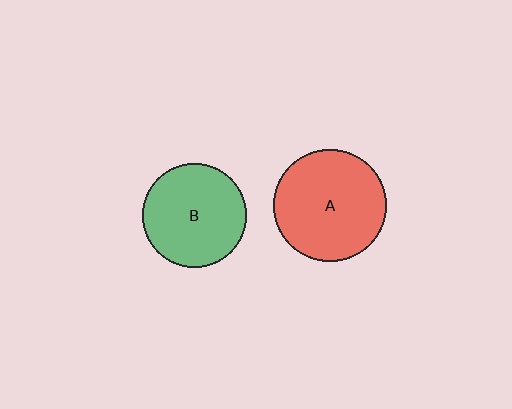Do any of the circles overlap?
No, none of the circles overlap.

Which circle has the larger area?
Circle A (red).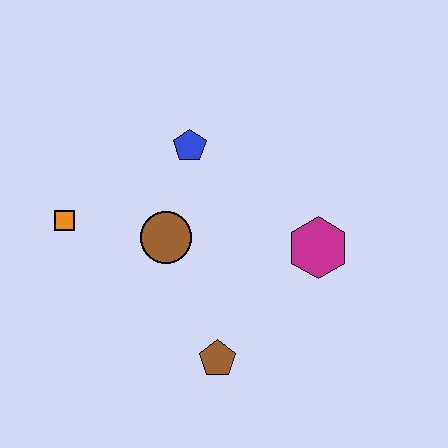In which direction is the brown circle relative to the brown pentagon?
The brown circle is above the brown pentagon.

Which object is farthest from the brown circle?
The magenta hexagon is farthest from the brown circle.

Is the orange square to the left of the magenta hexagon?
Yes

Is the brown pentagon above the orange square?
No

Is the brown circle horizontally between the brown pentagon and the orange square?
Yes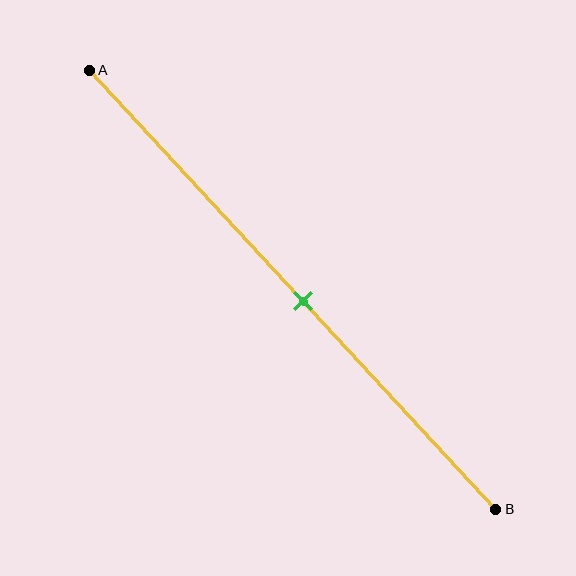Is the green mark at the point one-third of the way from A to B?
No, the mark is at about 55% from A, not at the 33% one-third point.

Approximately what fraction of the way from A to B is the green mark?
The green mark is approximately 55% of the way from A to B.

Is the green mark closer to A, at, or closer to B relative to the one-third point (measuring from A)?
The green mark is closer to point B than the one-third point of segment AB.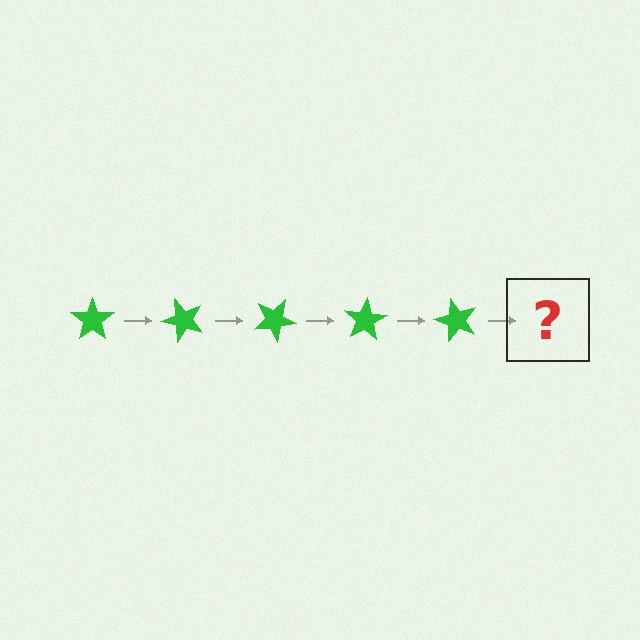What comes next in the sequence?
The next element should be a green star rotated 250 degrees.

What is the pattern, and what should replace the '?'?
The pattern is that the star rotates 50 degrees each step. The '?' should be a green star rotated 250 degrees.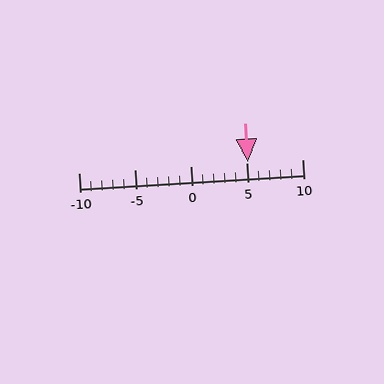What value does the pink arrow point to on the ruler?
The pink arrow points to approximately 5.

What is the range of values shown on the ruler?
The ruler shows values from -10 to 10.